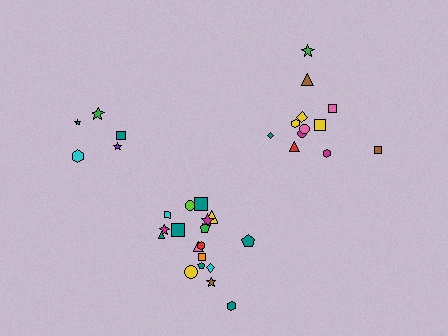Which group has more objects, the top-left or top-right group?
The top-right group.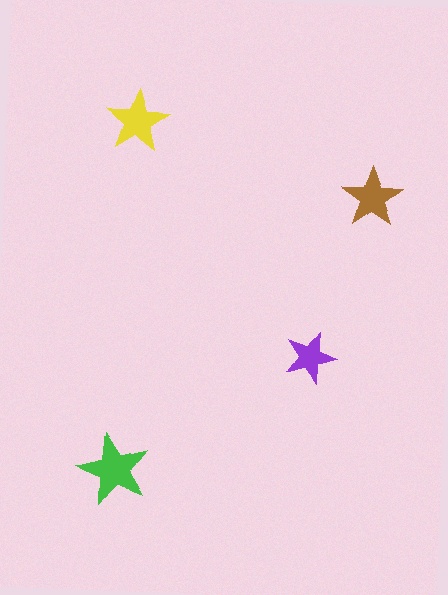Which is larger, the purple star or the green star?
The green one.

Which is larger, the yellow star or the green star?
The green one.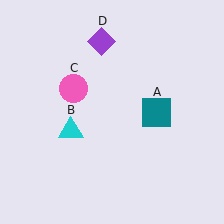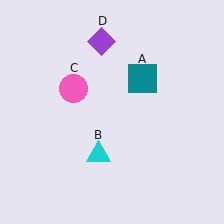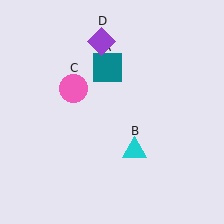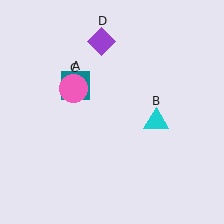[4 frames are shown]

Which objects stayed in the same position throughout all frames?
Pink circle (object C) and purple diamond (object D) remained stationary.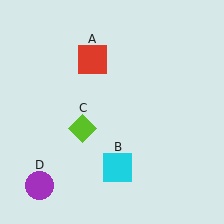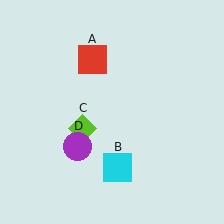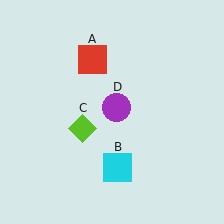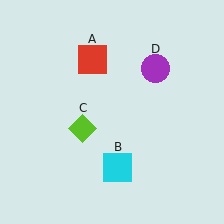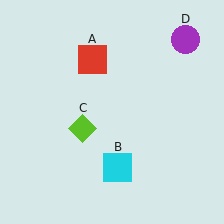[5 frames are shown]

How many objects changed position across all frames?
1 object changed position: purple circle (object D).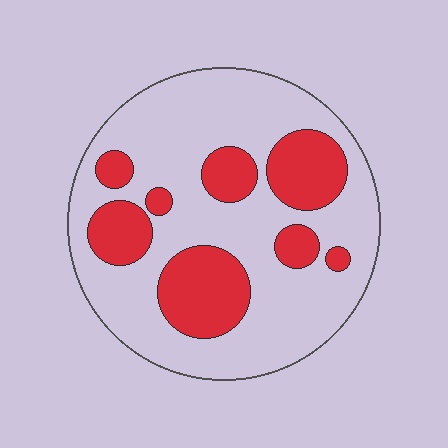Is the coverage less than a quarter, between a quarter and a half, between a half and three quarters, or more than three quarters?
Between a quarter and a half.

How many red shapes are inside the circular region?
8.